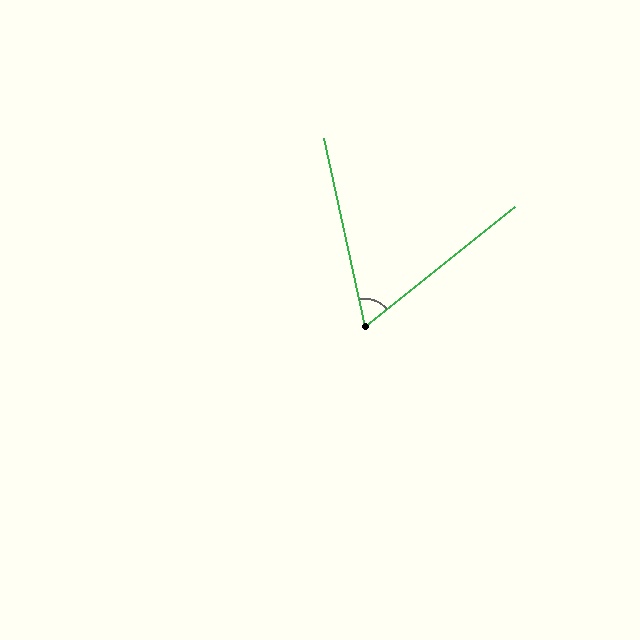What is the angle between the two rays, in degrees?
Approximately 64 degrees.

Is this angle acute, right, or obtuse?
It is acute.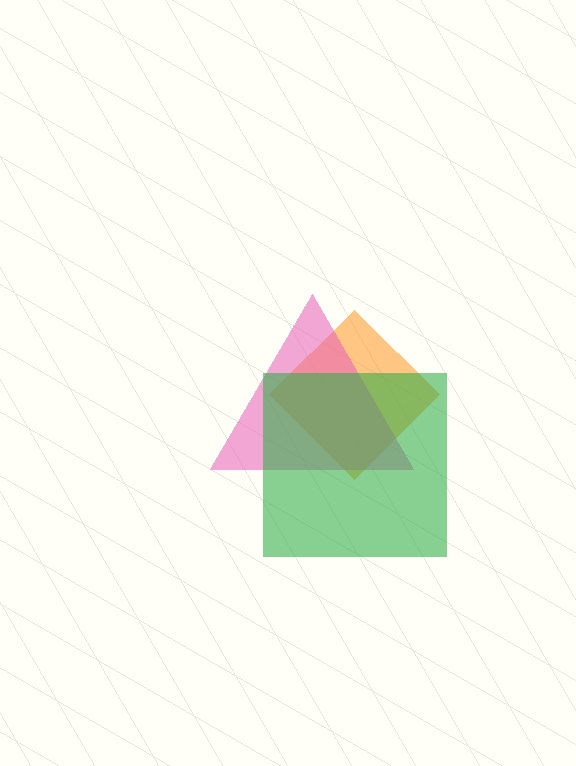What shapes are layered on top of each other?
The layered shapes are: an orange diamond, a pink triangle, a green square.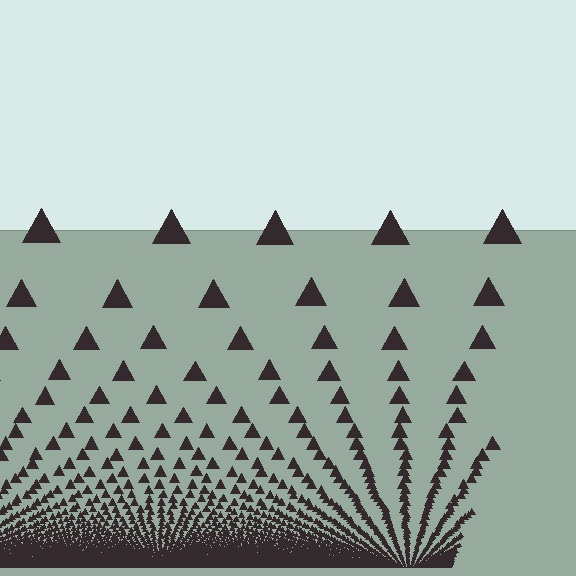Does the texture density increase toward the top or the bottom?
Density increases toward the bottom.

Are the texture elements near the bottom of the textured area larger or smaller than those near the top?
Smaller. The gradient is inverted — elements near the bottom are smaller and denser.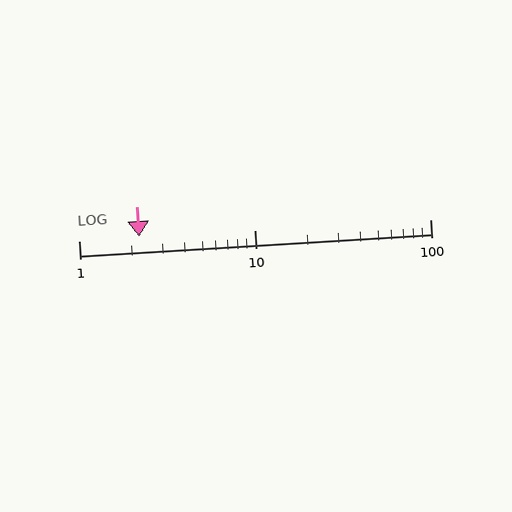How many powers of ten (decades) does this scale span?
The scale spans 2 decades, from 1 to 100.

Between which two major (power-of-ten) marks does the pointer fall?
The pointer is between 1 and 10.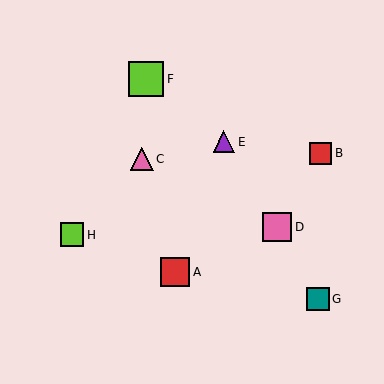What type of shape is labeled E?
Shape E is a purple triangle.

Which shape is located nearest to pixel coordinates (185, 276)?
The red square (labeled A) at (175, 272) is nearest to that location.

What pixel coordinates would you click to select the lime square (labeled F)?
Click at (146, 79) to select the lime square F.